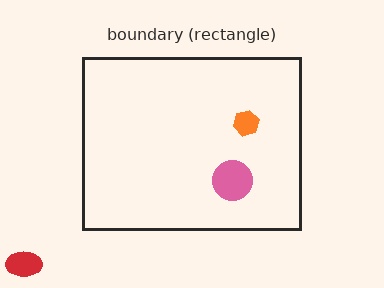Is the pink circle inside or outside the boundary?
Inside.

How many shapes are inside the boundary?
2 inside, 1 outside.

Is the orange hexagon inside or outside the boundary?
Inside.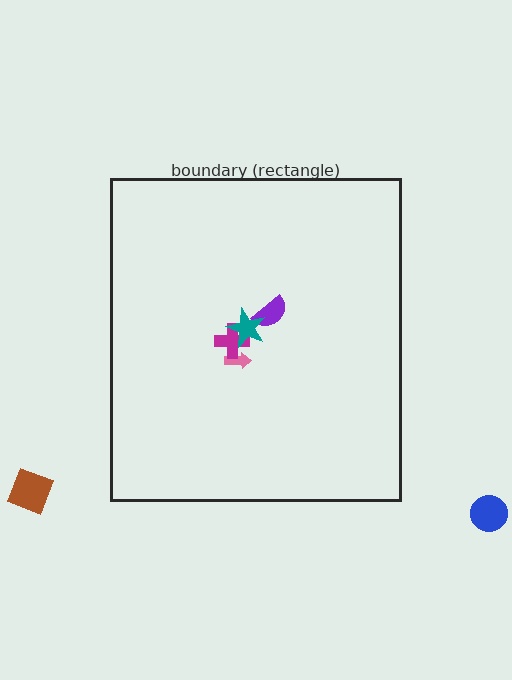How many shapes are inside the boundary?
4 inside, 2 outside.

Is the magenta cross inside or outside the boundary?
Inside.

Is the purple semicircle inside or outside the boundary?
Inside.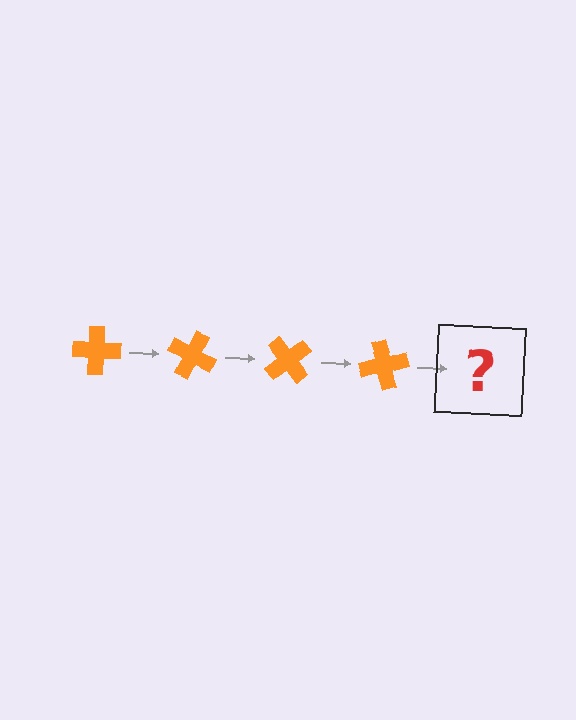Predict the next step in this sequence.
The next step is an orange cross rotated 100 degrees.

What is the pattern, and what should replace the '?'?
The pattern is that the cross rotates 25 degrees each step. The '?' should be an orange cross rotated 100 degrees.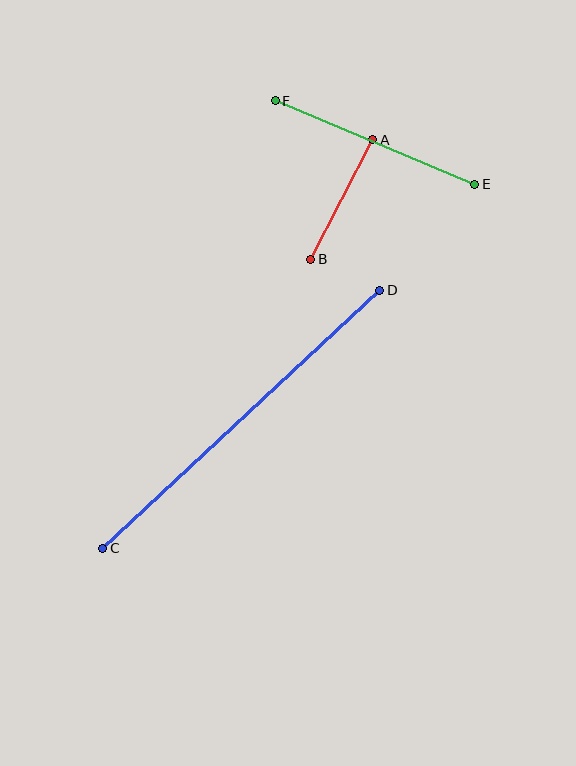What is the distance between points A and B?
The distance is approximately 135 pixels.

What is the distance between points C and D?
The distance is approximately 379 pixels.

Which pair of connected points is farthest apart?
Points C and D are farthest apart.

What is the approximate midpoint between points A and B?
The midpoint is at approximately (342, 199) pixels.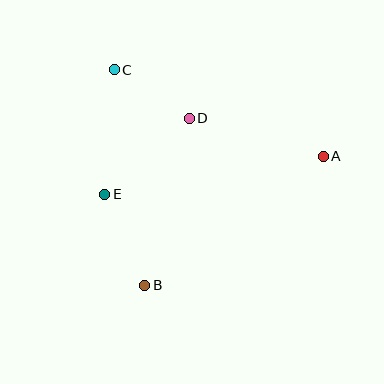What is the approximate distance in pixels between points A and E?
The distance between A and E is approximately 222 pixels.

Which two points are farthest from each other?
Points A and C are farthest from each other.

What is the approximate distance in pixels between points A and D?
The distance between A and D is approximately 139 pixels.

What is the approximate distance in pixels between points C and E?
The distance between C and E is approximately 125 pixels.